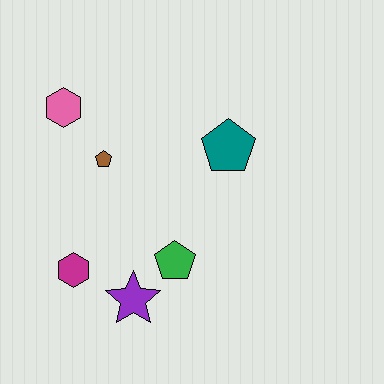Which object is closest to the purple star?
The green pentagon is closest to the purple star.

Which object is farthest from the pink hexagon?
The purple star is farthest from the pink hexagon.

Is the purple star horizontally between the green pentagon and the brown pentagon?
Yes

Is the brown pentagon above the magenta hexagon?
Yes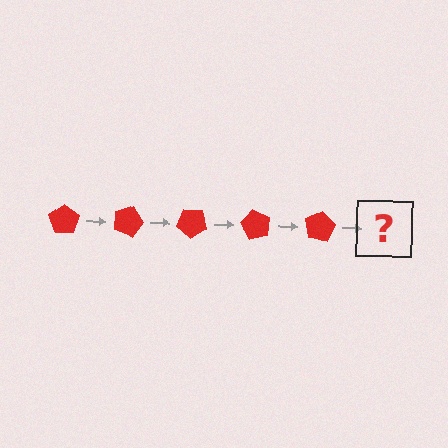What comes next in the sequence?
The next element should be a red pentagon rotated 100 degrees.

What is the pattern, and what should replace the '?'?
The pattern is that the pentagon rotates 20 degrees each step. The '?' should be a red pentagon rotated 100 degrees.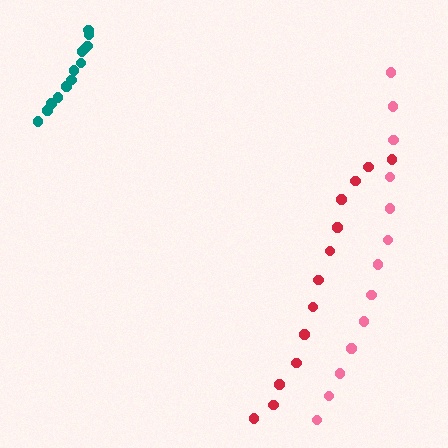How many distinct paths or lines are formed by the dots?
There are 3 distinct paths.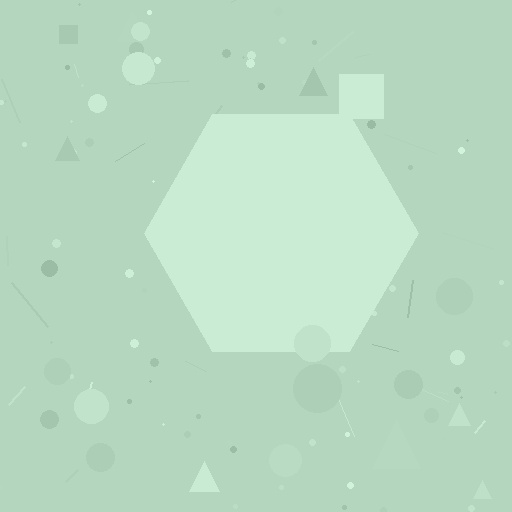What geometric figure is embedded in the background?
A hexagon is embedded in the background.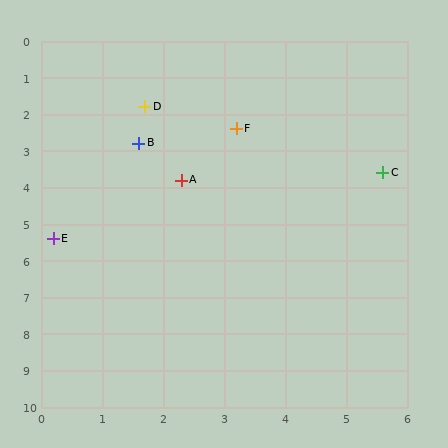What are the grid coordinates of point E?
Point E is at approximately (0.2, 5.4).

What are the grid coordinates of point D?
Point D is at approximately (1.7, 1.8).